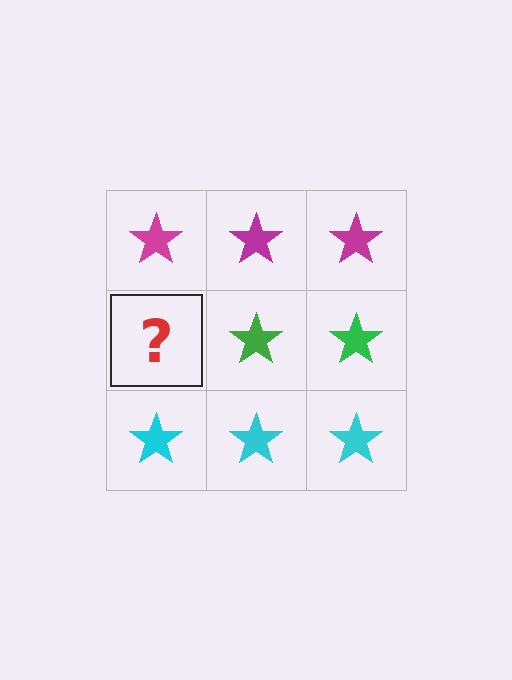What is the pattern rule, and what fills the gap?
The rule is that each row has a consistent color. The gap should be filled with a green star.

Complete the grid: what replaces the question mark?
The question mark should be replaced with a green star.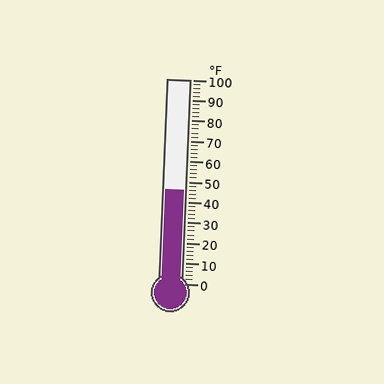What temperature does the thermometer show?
The thermometer shows approximately 46°F.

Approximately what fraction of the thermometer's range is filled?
The thermometer is filled to approximately 45% of its range.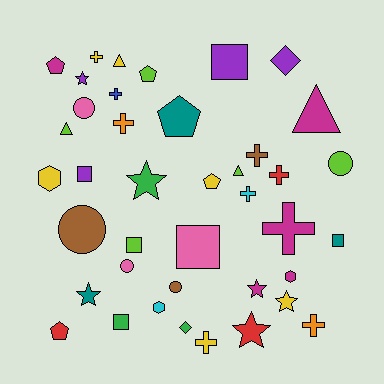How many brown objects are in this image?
There are 3 brown objects.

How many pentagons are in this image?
There are 5 pentagons.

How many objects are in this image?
There are 40 objects.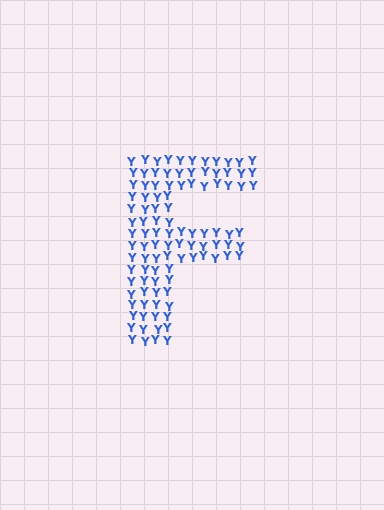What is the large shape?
The large shape is the letter F.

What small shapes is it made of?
It is made of small letter Y's.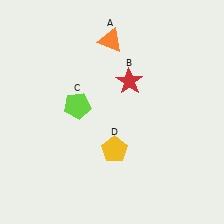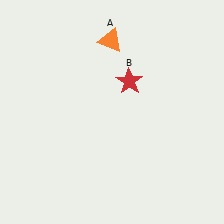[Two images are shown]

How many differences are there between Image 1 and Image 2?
There are 2 differences between the two images.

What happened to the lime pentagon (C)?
The lime pentagon (C) was removed in Image 2. It was in the top-left area of Image 1.